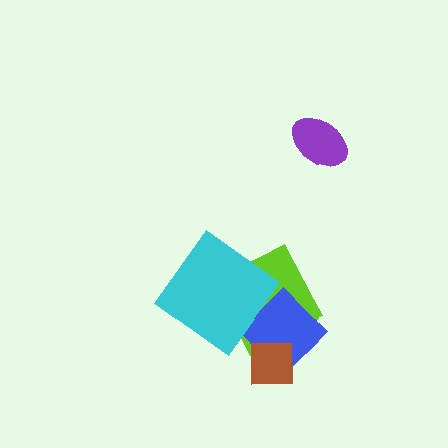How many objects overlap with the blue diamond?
2 objects overlap with the blue diamond.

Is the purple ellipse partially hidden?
No, no other shape covers it.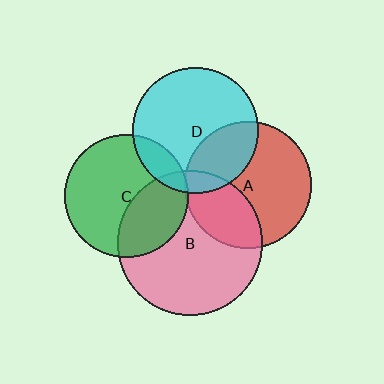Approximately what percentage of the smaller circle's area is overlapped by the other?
Approximately 30%.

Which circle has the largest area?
Circle B (pink).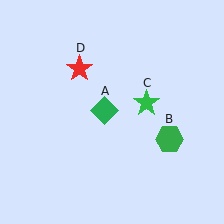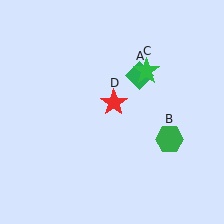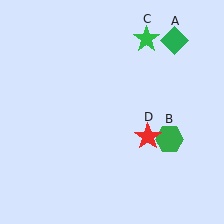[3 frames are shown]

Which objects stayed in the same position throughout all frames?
Green hexagon (object B) remained stationary.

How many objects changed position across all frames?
3 objects changed position: green diamond (object A), green star (object C), red star (object D).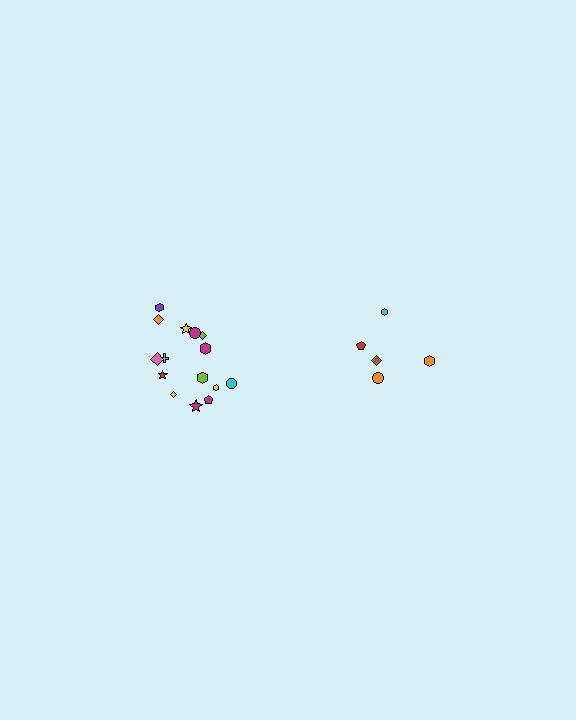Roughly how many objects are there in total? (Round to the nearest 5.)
Roughly 20 objects in total.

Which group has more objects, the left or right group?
The left group.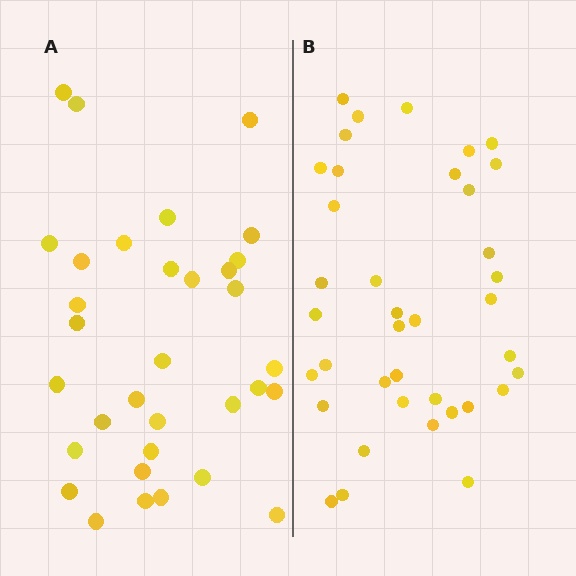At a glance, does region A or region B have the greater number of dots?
Region B (the right region) has more dots.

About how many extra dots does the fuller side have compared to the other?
Region B has about 5 more dots than region A.